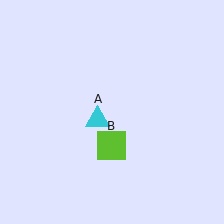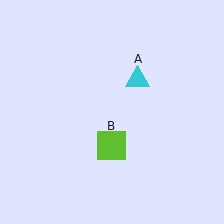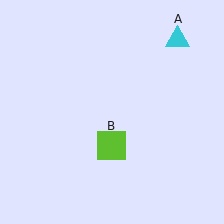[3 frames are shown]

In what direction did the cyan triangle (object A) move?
The cyan triangle (object A) moved up and to the right.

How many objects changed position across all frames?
1 object changed position: cyan triangle (object A).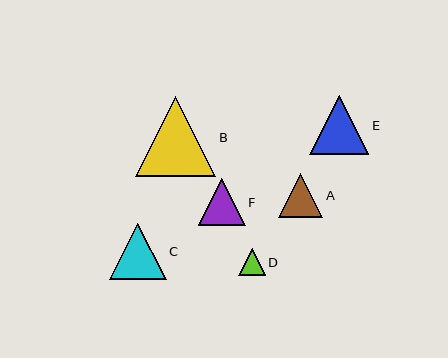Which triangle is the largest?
Triangle B is the largest with a size of approximately 80 pixels.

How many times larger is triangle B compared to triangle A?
Triangle B is approximately 1.8 times the size of triangle A.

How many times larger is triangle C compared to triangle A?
Triangle C is approximately 1.3 times the size of triangle A.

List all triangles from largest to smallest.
From largest to smallest: B, E, C, F, A, D.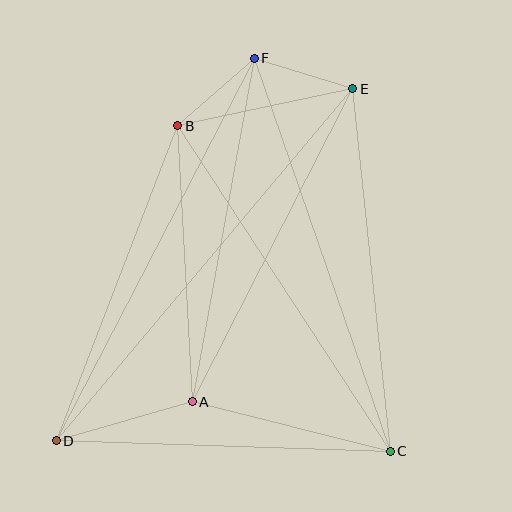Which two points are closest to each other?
Points B and F are closest to each other.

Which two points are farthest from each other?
Points D and E are farthest from each other.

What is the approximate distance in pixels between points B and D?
The distance between B and D is approximately 338 pixels.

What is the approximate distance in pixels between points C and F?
The distance between C and F is approximately 416 pixels.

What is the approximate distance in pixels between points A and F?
The distance between A and F is approximately 349 pixels.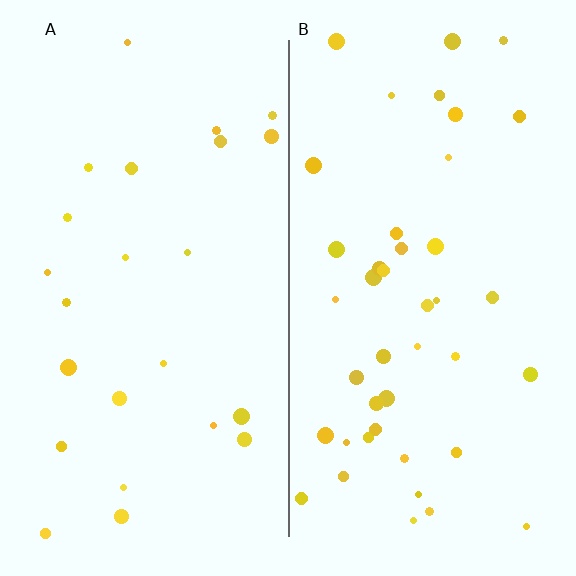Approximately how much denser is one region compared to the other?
Approximately 1.8× — region B over region A.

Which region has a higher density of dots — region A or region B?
B (the right).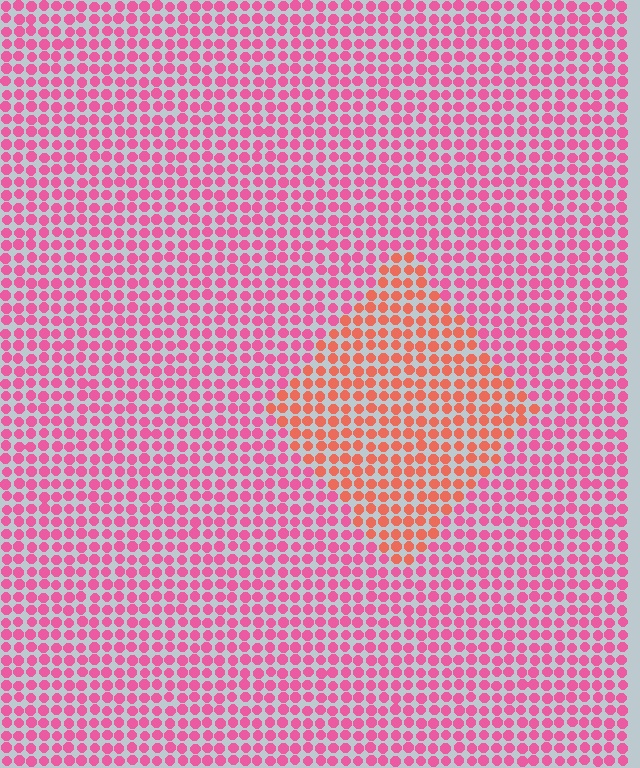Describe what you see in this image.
The image is filled with small pink elements in a uniform arrangement. A diamond-shaped region is visible where the elements are tinted to a slightly different hue, forming a subtle color boundary.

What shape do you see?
I see a diamond.